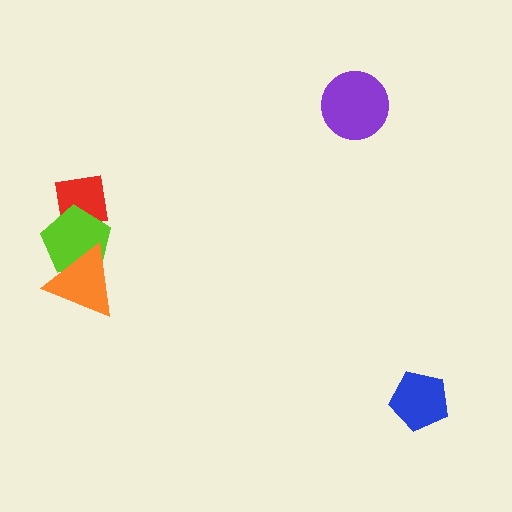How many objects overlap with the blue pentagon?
0 objects overlap with the blue pentagon.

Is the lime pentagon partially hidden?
Yes, it is partially covered by another shape.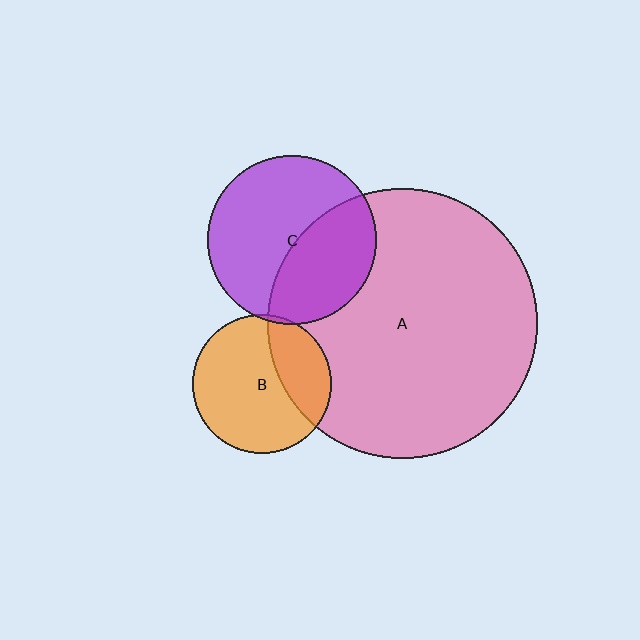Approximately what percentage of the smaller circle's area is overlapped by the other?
Approximately 5%.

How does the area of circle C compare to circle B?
Approximately 1.5 times.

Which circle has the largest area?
Circle A (pink).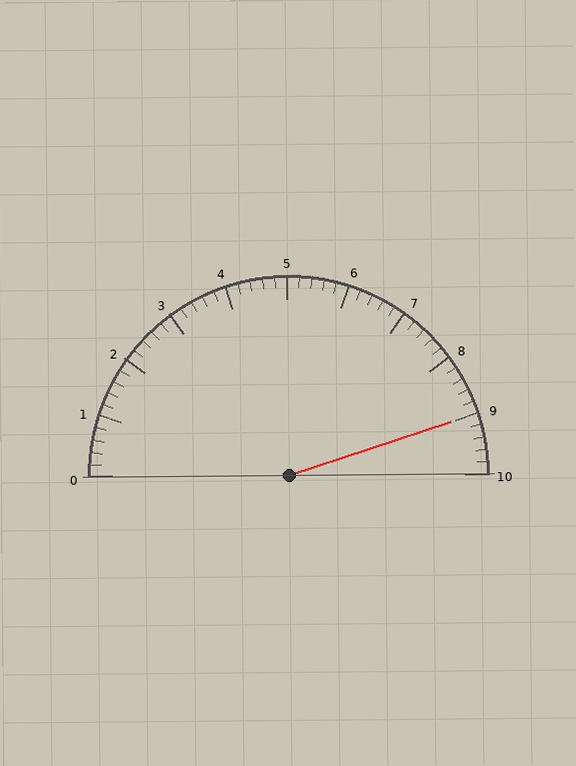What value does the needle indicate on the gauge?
The needle indicates approximately 9.0.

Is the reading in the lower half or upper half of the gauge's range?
The reading is in the upper half of the range (0 to 10).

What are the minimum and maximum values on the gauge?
The gauge ranges from 0 to 10.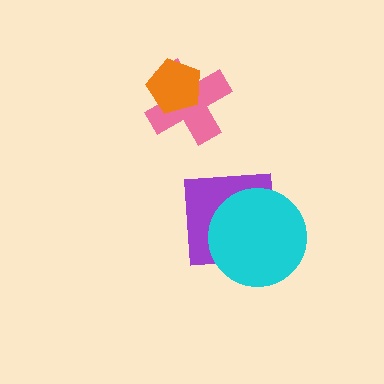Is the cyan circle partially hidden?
No, no other shape covers it.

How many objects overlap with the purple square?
1 object overlaps with the purple square.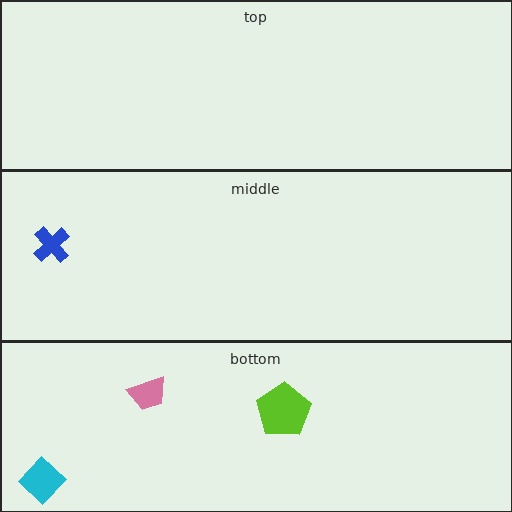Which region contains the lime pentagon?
The bottom region.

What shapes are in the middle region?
The blue cross.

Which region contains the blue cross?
The middle region.